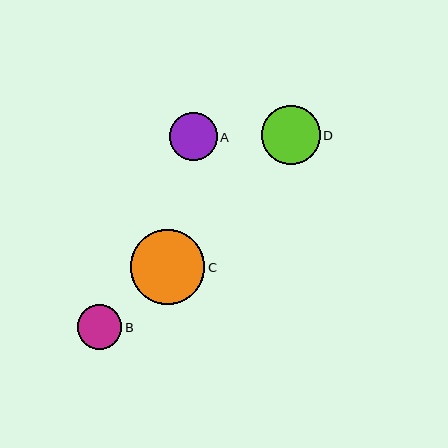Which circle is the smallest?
Circle B is the smallest with a size of approximately 45 pixels.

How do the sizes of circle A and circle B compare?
Circle A and circle B are approximately the same size.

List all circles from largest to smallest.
From largest to smallest: C, D, A, B.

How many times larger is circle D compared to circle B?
Circle D is approximately 1.3 times the size of circle B.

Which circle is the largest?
Circle C is the largest with a size of approximately 75 pixels.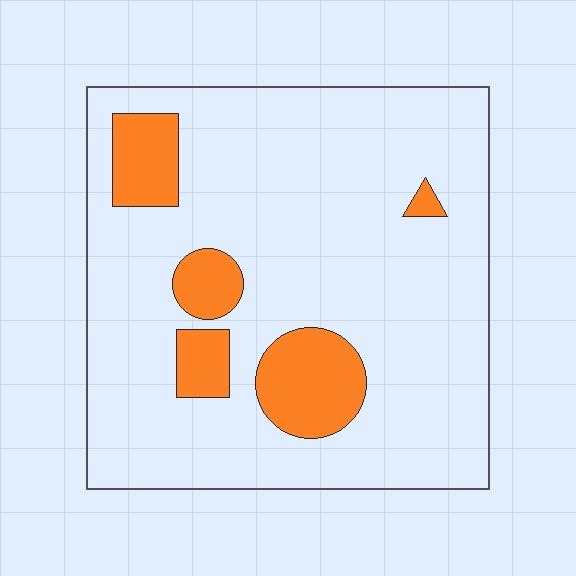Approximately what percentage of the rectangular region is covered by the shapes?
Approximately 15%.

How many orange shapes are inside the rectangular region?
5.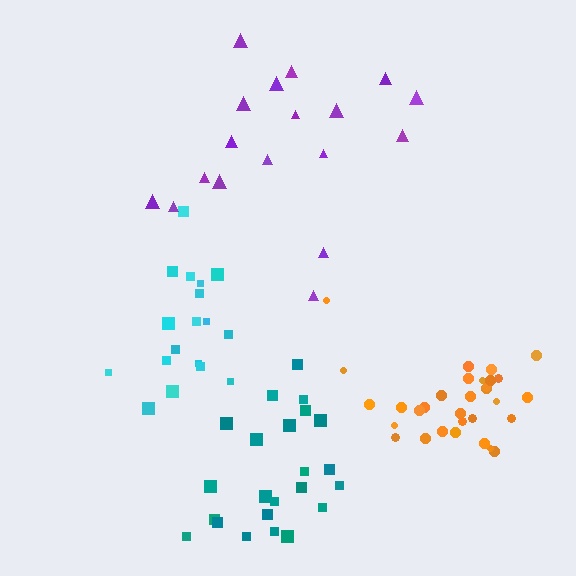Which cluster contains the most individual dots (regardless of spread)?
Orange (31).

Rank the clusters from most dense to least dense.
orange, cyan, teal, purple.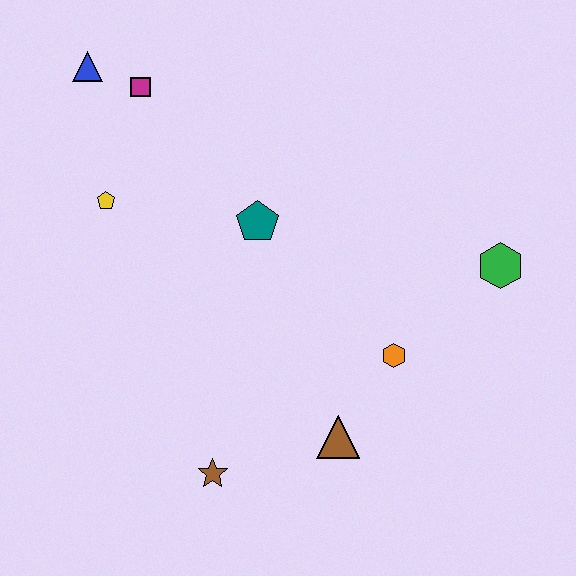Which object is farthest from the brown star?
The blue triangle is farthest from the brown star.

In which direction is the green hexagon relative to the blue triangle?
The green hexagon is to the right of the blue triangle.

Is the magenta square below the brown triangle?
No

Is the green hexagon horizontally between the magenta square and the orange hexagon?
No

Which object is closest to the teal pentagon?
The yellow pentagon is closest to the teal pentagon.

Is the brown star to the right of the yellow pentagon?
Yes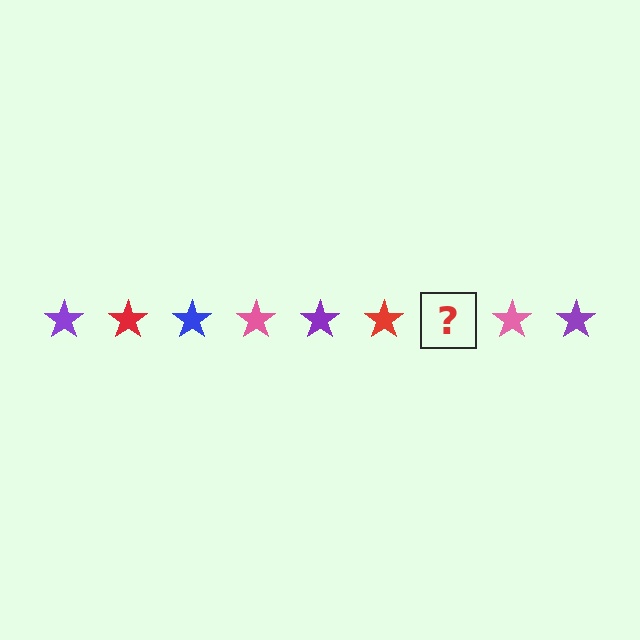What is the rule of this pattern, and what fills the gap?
The rule is that the pattern cycles through purple, red, blue, pink stars. The gap should be filled with a blue star.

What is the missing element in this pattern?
The missing element is a blue star.